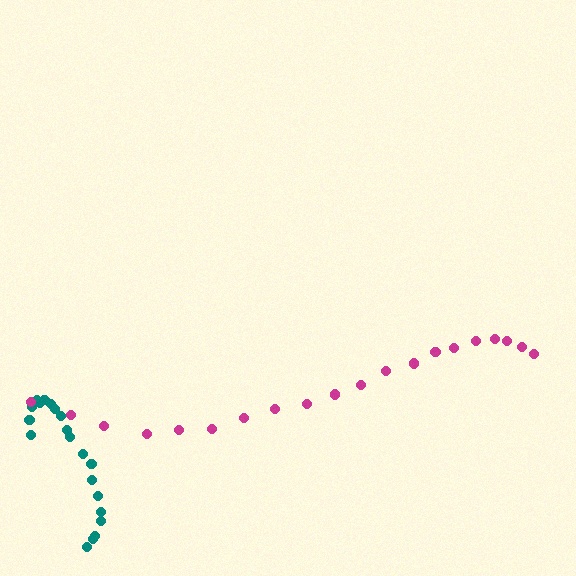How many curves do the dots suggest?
There are 2 distinct paths.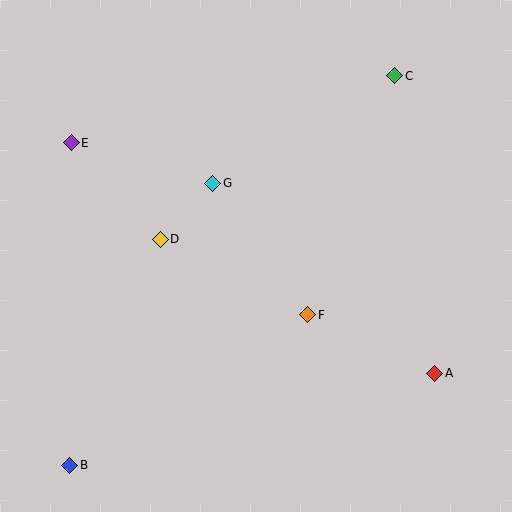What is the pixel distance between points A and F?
The distance between A and F is 140 pixels.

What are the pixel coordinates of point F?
Point F is at (308, 315).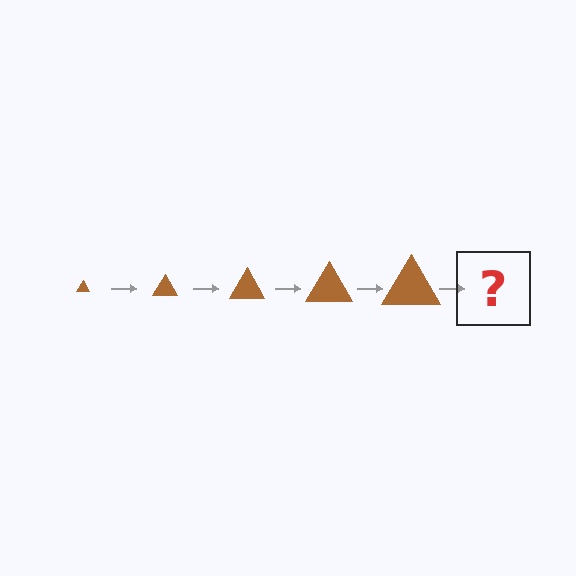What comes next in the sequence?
The next element should be a brown triangle, larger than the previous one.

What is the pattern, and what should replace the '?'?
The pattern is that the triangle gets progressively larger each step. The '?' should be a brown triangle, larger than the previous one.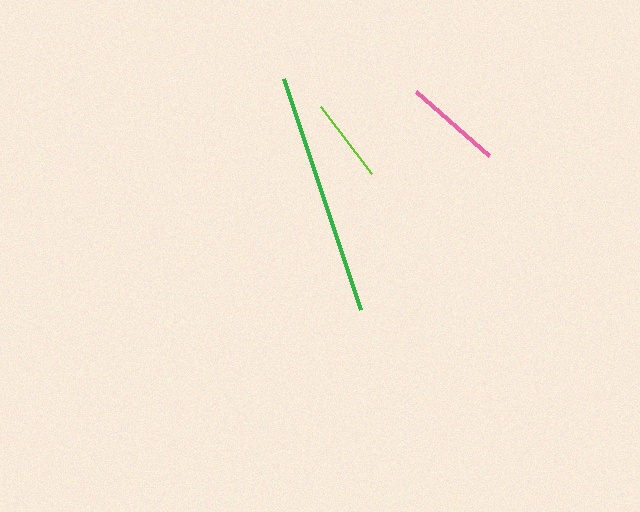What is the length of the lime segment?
The lime segment is approximately 84 pixels long.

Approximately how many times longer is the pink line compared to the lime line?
The pink line is approximately 1.2 times the length of the lime line.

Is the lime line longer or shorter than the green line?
The green line is longer than the lime line.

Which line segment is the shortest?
The lime line is the shortest at approximately 84 pixels.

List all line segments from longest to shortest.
From longest to shortest: green, pink, lime.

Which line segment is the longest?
The green line is the longest at approximately 243 pixels.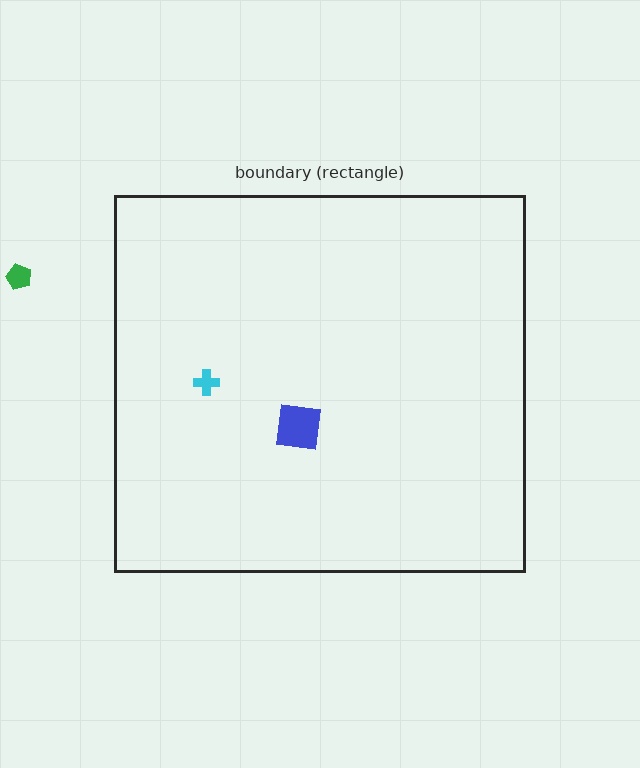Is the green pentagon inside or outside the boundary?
Outside.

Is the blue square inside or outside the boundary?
Inside.